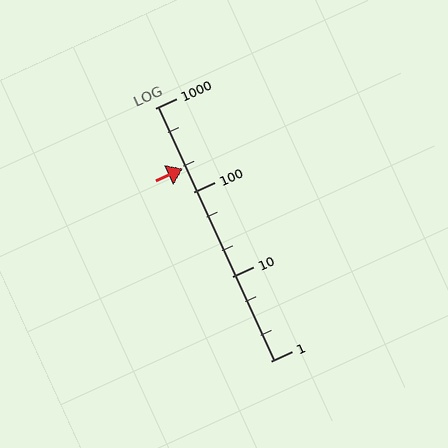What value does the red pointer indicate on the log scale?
The pointer indicates approximately 190.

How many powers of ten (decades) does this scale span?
The scale spans 3 decades, from 1 to 1000.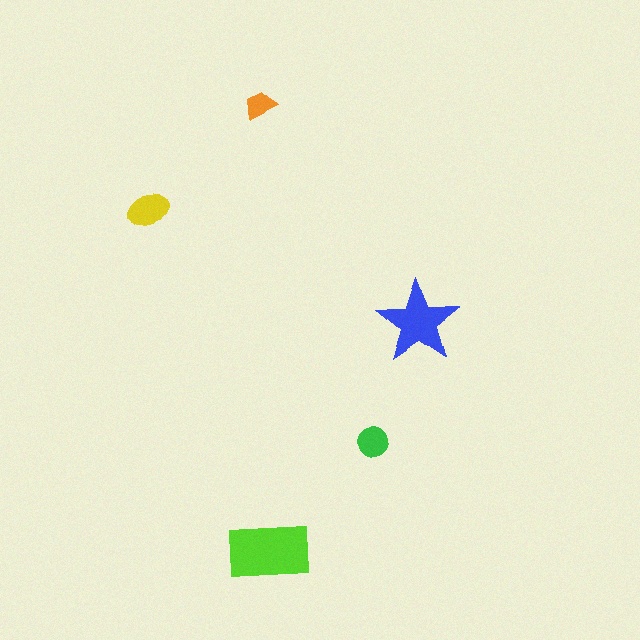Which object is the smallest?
The orange trapezoid.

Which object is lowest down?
The lime rectangle is bottommost.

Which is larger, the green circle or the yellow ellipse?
The yellow ellipse.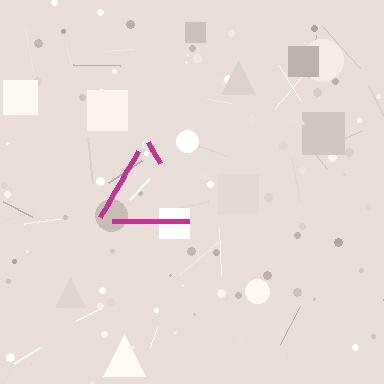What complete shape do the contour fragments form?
The contour fragments form a triangle.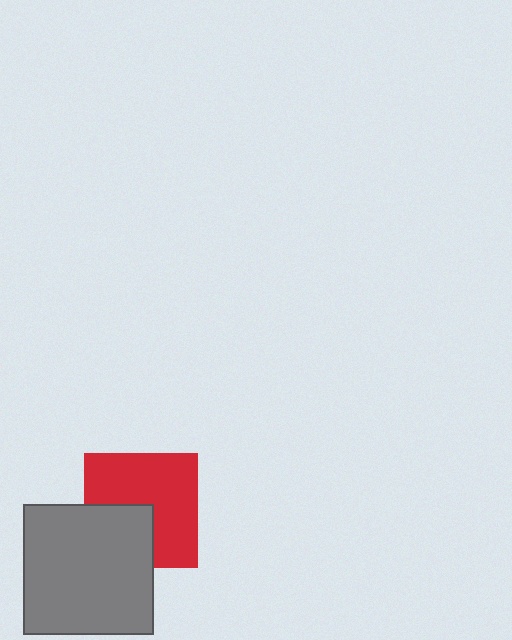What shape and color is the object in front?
The object in front is a gray square.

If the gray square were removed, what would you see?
You would see the complete red square.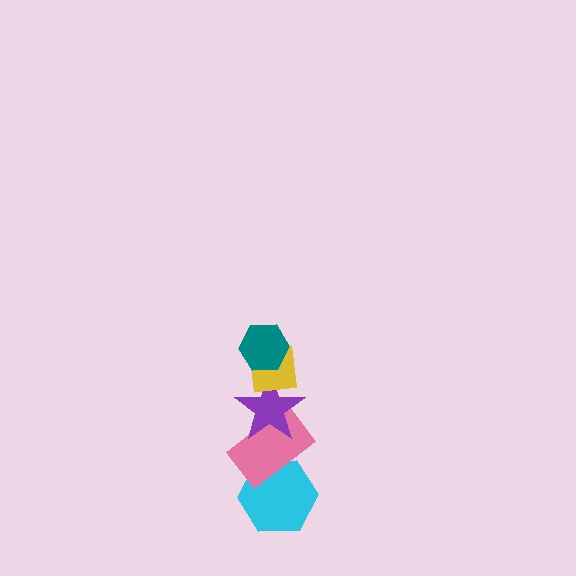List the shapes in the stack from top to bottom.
From top to bottom: the teal hexagon, the yellow square, the purple star, the pink rectangle, the cyan hexagon.